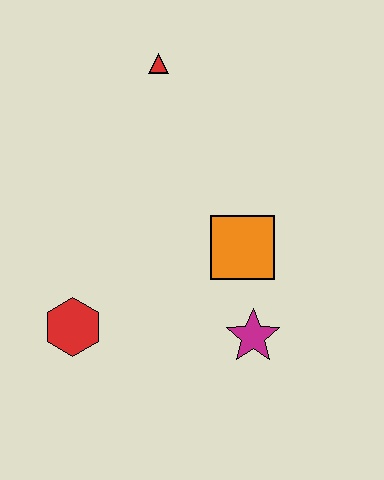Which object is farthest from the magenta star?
The red triangle is farthest from the magenta star.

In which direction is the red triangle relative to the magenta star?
The red triangle is above the magenta star.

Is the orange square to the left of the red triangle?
No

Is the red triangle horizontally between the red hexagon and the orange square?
Yes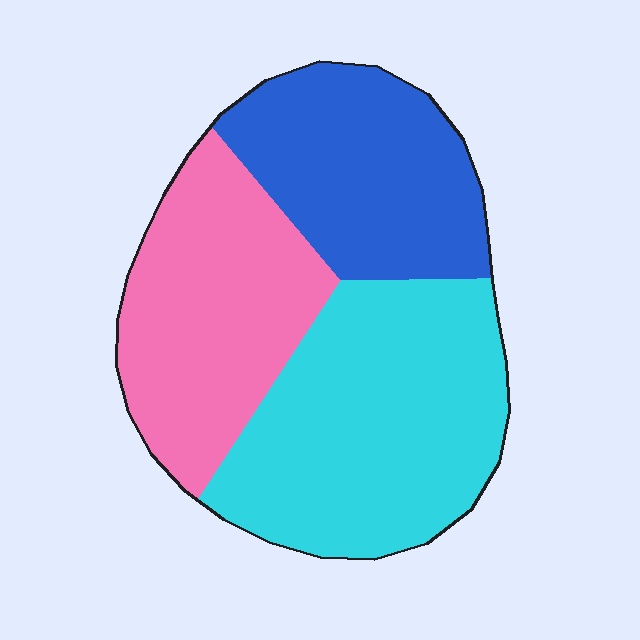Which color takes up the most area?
Cyan, at roughly 40%.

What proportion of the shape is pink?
Pink takes up about one third (1/3) of the shape.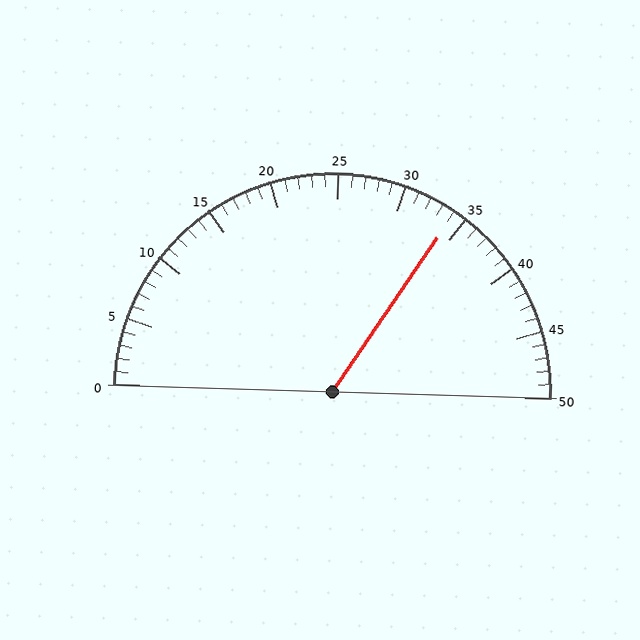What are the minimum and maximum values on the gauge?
The gauge ranges from 0 to 50.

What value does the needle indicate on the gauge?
The needle indicates approximately 34.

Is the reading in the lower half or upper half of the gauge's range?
The reading is in the upper half of the range (0 to 50).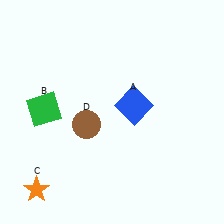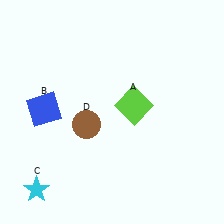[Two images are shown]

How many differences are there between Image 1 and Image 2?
There are 3 differences between the two images.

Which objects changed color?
A changed from blue to lime. B changed from green to blue. C changed from orange to cyan.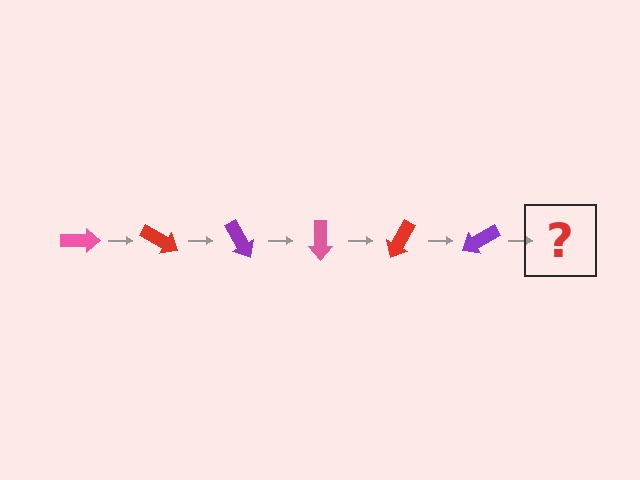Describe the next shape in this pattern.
It should be a pink arrow, rotated 180 degrees from the start.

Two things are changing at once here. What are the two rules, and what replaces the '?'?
The two rules are that it rotates 30 degrees each step and the color cycles through pink, red, and purple. The '?' should be a pink arrow, rotated 180 degrees from the start.